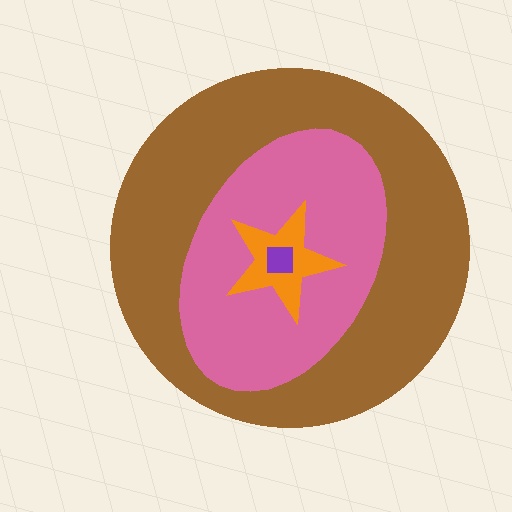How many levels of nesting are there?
4.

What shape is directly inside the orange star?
The purple square.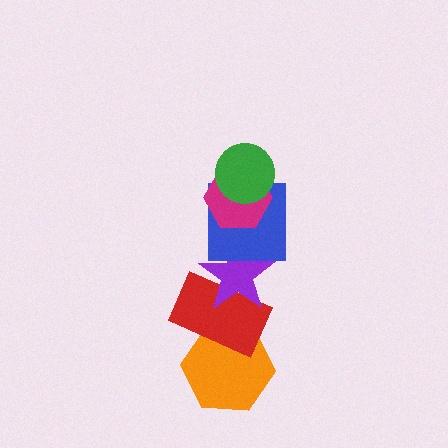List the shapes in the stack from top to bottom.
From top to bottom: the green circle, the magenta hexagon, the blue square, the purple star, the red rectangle, the orange hexagon.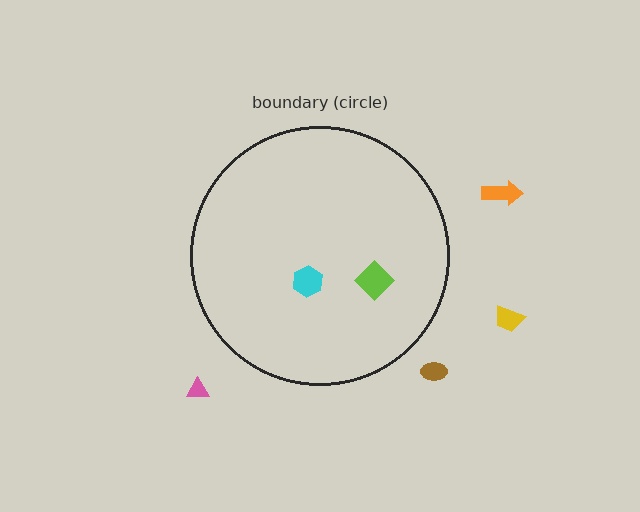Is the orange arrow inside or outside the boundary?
Outside.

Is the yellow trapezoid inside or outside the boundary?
Outside.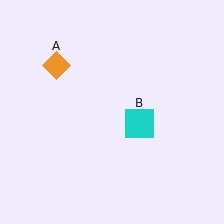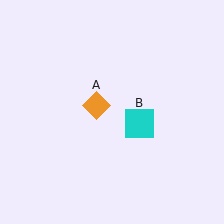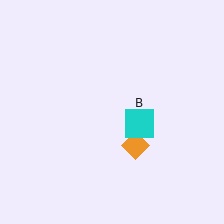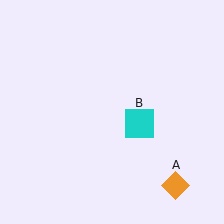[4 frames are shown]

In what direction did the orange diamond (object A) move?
The orange diamond (object A) moved down and to the right.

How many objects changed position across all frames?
1 object changed position: orange diamond (object A).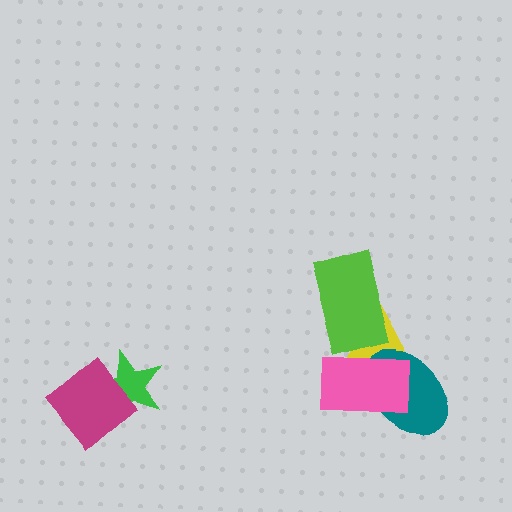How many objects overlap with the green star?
1 object overlaps with the green star.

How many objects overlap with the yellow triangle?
3 objects overlap with the yellow triangle.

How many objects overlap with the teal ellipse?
2 objects overlap with the teal ellipse.